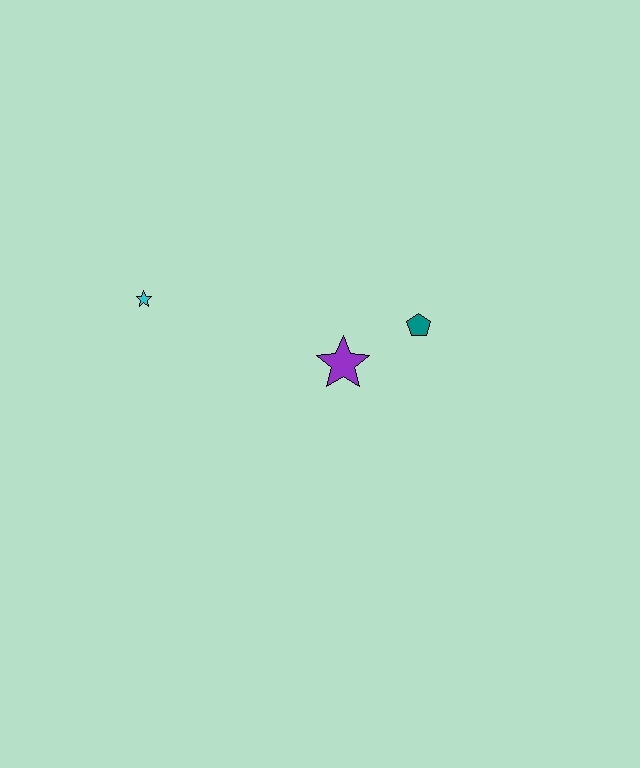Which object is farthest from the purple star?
The cyan star is farthest from the purple star.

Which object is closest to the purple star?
The teal pentagon is closest to the purple star.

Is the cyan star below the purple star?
No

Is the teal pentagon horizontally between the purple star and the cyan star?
No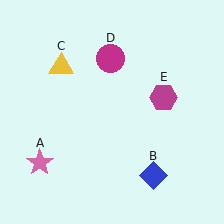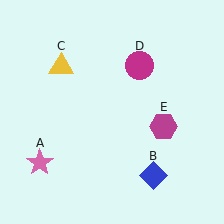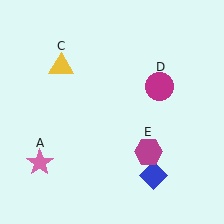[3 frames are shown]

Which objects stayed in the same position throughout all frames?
Pink star (object A) and blue diamond (object B) and yellow triangle (object C) remained stationary.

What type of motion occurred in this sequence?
The magenta circle (object D), magenta hexagon (object E) rotated clockwise around the center of the scene.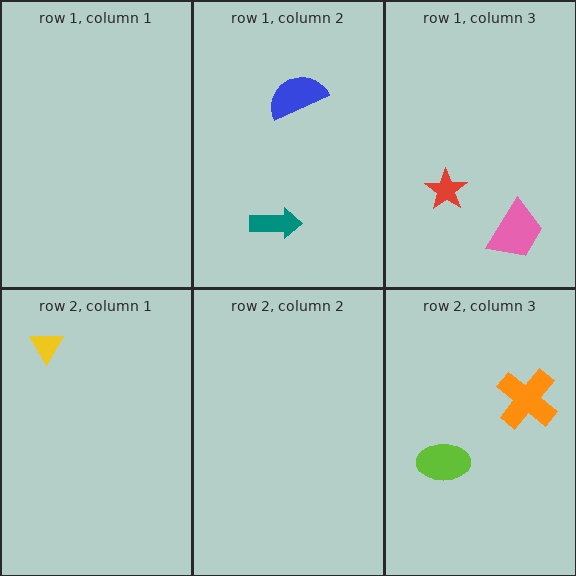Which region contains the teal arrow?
The row 1, column 2 region.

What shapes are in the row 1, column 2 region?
The blue semicircle, the teal arrow.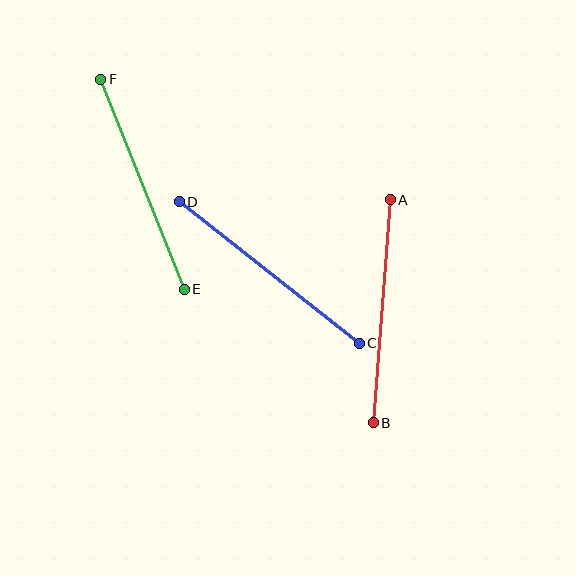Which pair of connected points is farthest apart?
Points C and D are farthest apart.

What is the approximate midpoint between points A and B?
The midpoint is at approximately (382, 311) pixels.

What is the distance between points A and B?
The distance is approximately 224 pixels.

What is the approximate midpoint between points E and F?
The midpoint is at approximately (142, 184) pixels.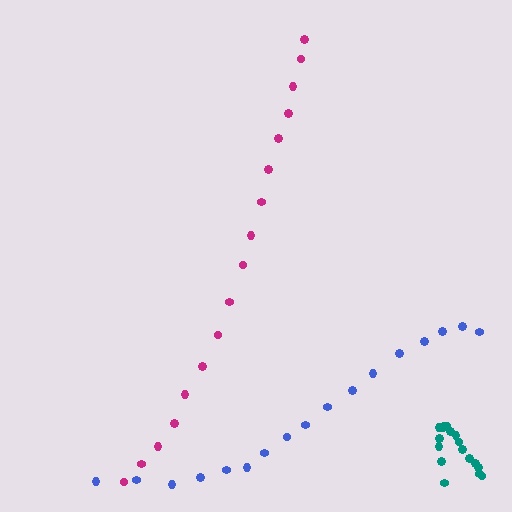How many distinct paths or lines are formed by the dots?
There are 3 distinct paths.